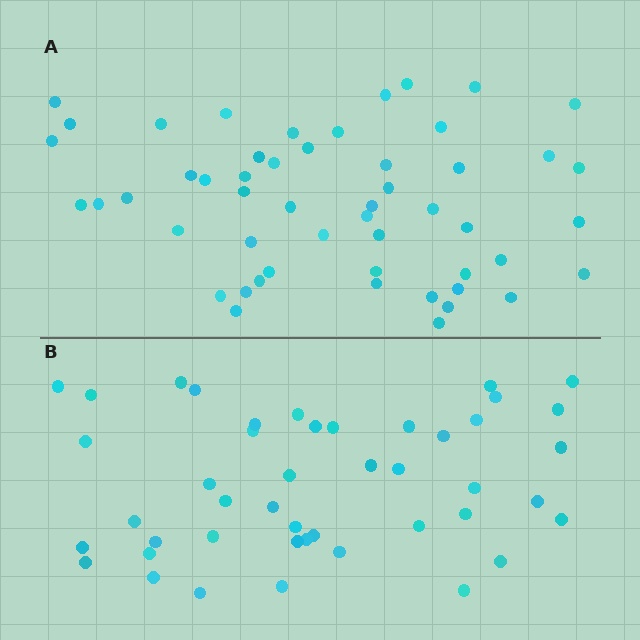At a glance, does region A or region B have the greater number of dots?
Region A (the top region) has more dots.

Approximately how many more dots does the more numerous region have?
Region A has roughly 8 or so more dots than region B.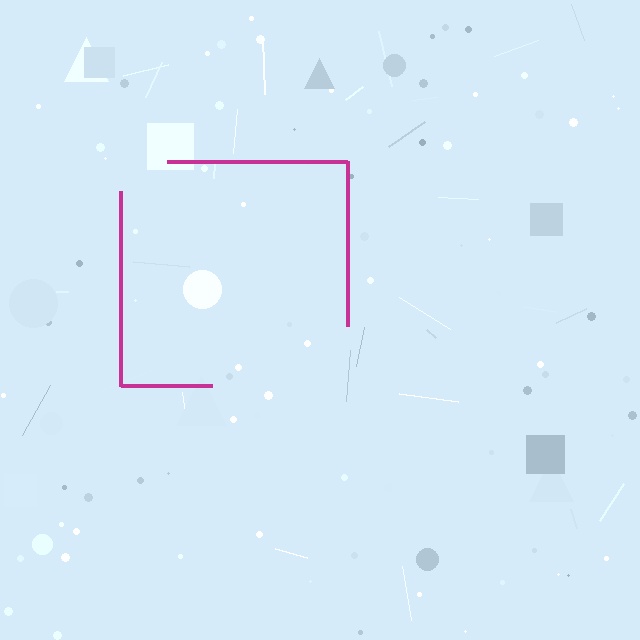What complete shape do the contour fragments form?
The contour fragments form a square.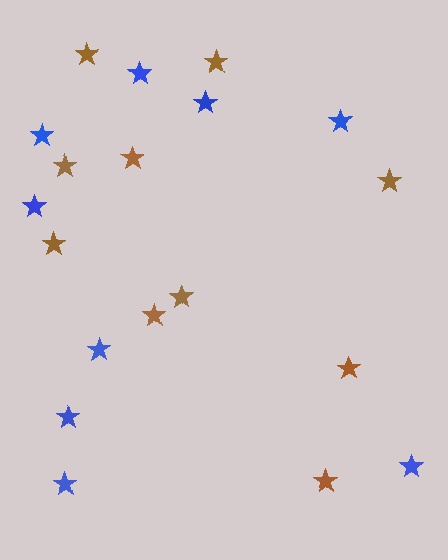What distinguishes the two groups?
There are 2 groups: one group of brown stars (10) and one group of blue stars (9).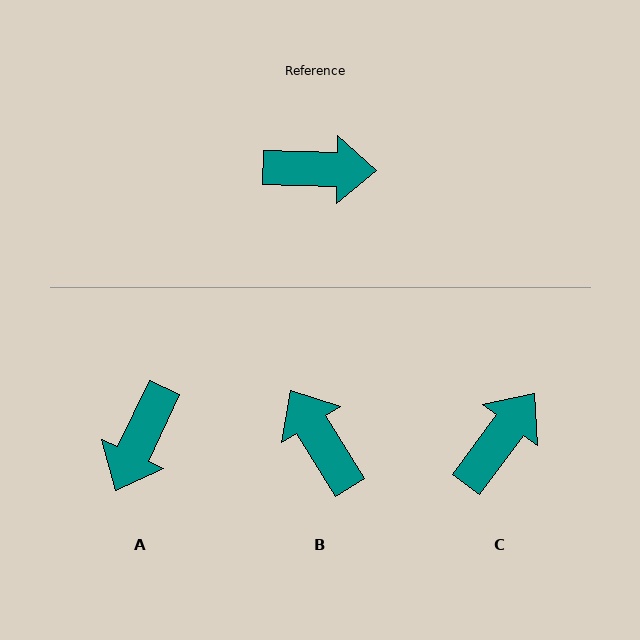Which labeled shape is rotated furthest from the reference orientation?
B, about 123 degrees away.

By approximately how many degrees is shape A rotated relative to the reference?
Approximately 114 degrees clockwise.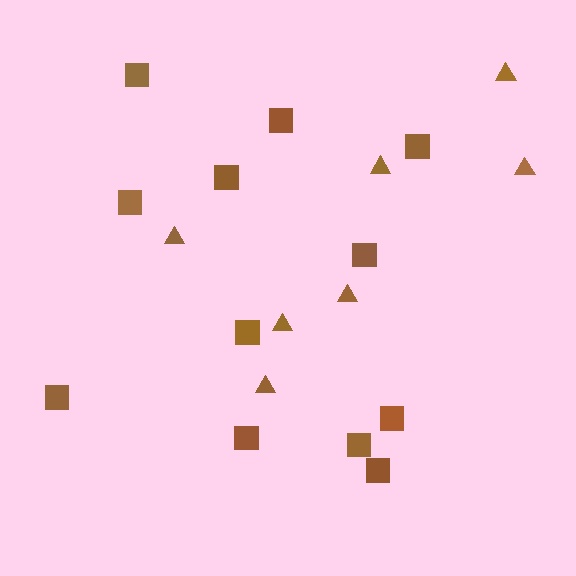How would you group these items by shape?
There are 2 groups: one group of triangles (7) and one group of squares (12).